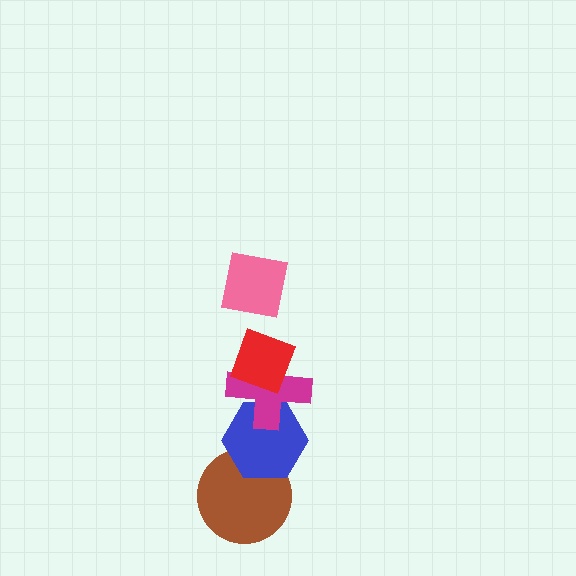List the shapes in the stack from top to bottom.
From top to bottom: the pink square, the red diamond, the magenta cross, the blue hexagon, the brown circle.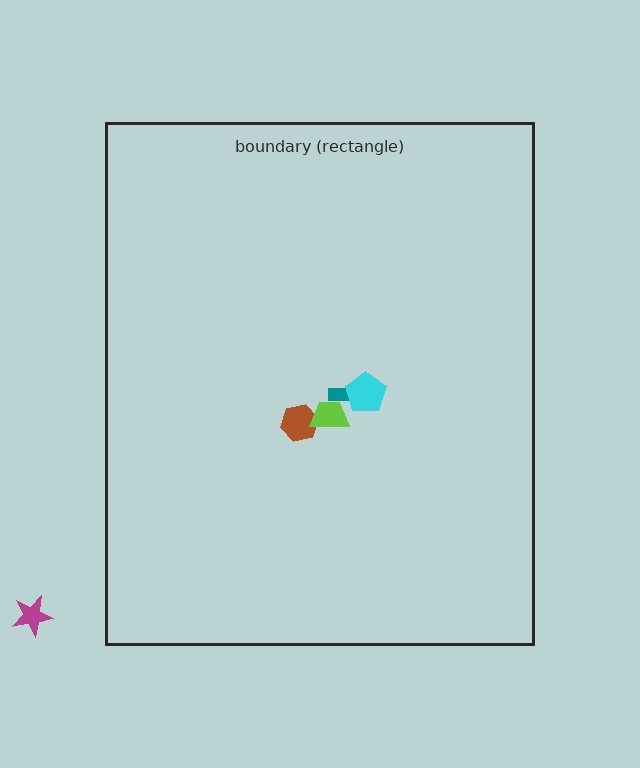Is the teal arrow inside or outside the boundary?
Inside.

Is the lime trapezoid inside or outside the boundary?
Inside.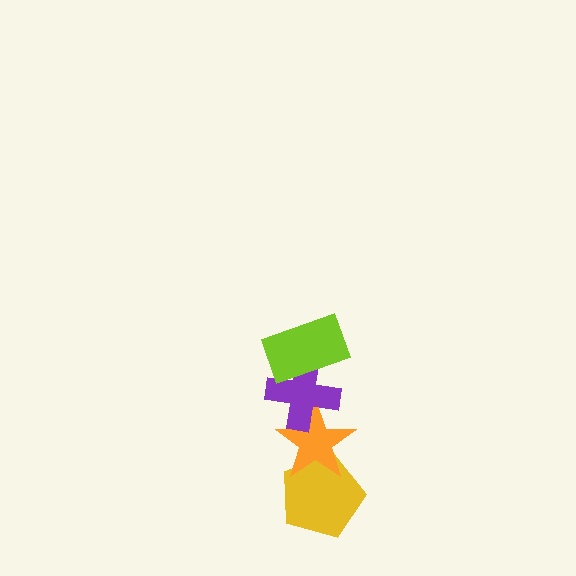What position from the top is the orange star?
The orange star is 3rd from the top.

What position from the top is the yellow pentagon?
The yellow pentagon is 4th from the top.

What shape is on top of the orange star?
The purple cross is on top of the orange star.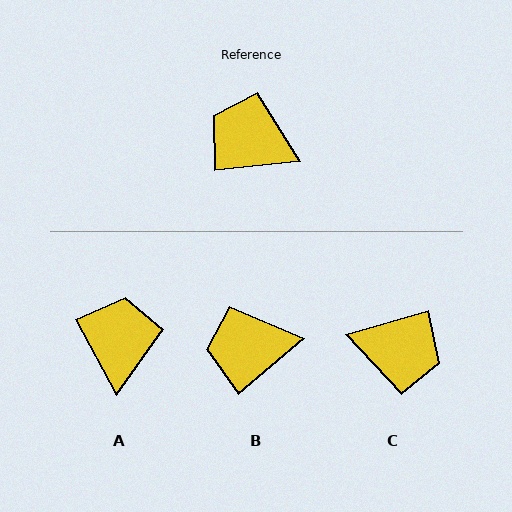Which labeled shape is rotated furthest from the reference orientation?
C, about 169 degrees away.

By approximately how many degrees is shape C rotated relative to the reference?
Approximately 169 degrees clockwise.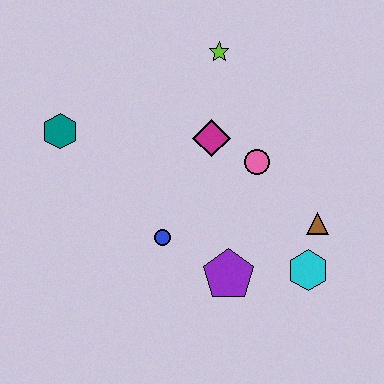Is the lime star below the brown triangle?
No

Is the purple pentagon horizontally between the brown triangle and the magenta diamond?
Yes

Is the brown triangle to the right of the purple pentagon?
Yes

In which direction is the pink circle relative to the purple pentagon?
The pink circle is above the purple pentagon.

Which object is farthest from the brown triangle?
The teal hexagon is farthest from the brown triangle.